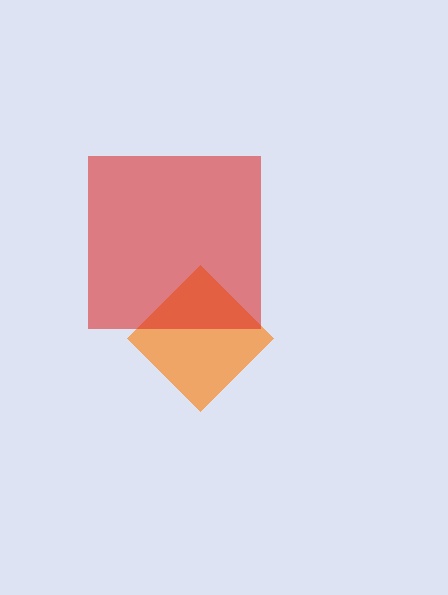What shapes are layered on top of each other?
The layered shapes are: an orange diamond, a red square.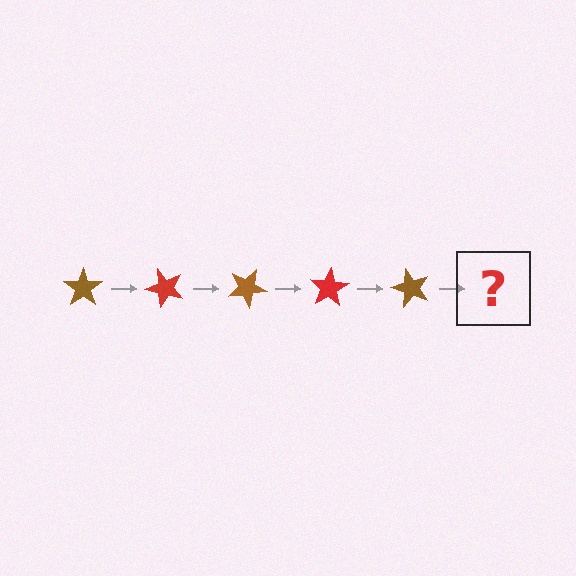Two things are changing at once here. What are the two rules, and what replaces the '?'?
The two rules are that it rotates 50 degrees each step and the color cycles through brown and red. The '?' should be a red star, rotated 250 degrees from the start.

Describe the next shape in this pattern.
It should be a red star, rotated 250 degrees from the start.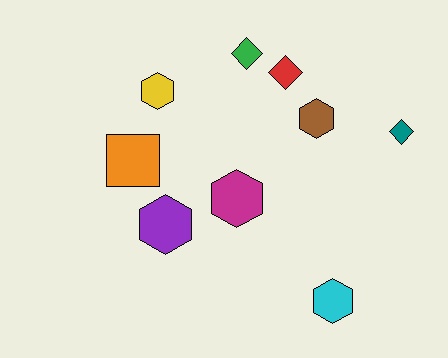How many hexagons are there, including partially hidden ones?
There are 5 hexagons.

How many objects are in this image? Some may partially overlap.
There are 9 objects.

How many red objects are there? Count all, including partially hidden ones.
There is 1 red object.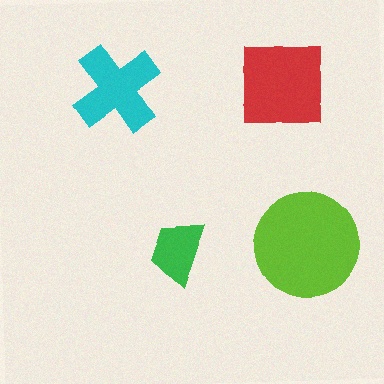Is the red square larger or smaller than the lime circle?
Smaller.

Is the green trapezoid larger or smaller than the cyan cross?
Smaller.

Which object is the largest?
The lime circle.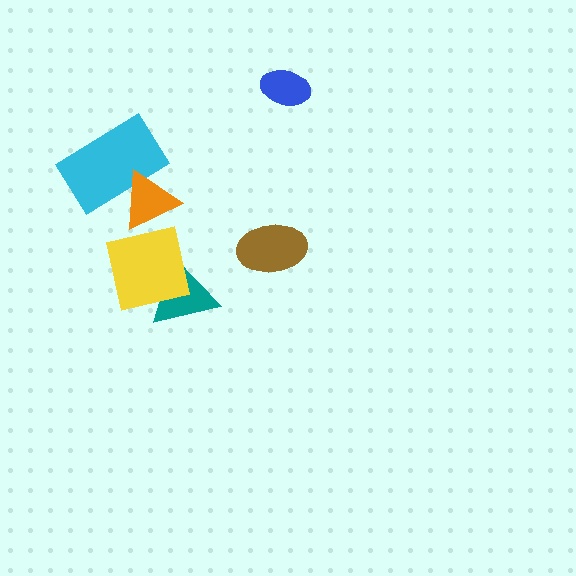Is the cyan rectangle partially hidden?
Yes, it is partially covered by another shape.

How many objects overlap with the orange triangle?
2 objects overlap with the orange triangle.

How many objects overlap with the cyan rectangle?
1 object overlaps with the cyan rectangle.